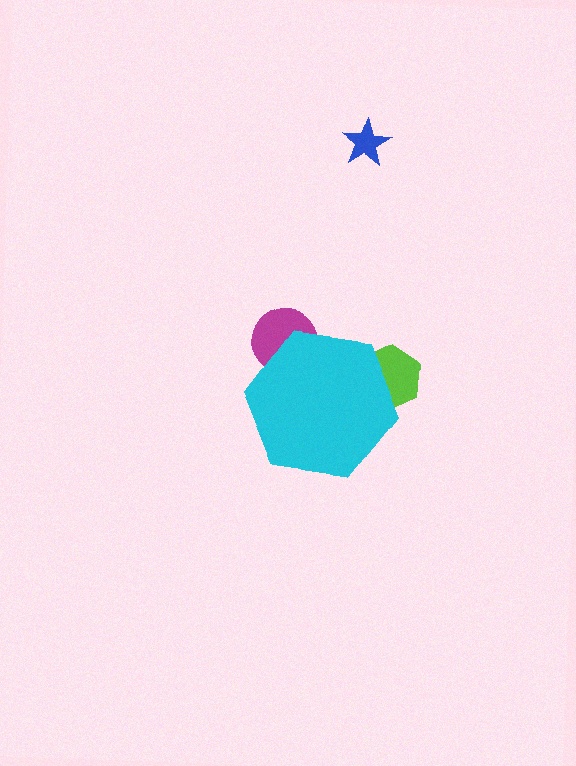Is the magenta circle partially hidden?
Yes, the magenta circle is partially hidden behind the cyan hexagon.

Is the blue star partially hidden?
No, the blue star is fully visible.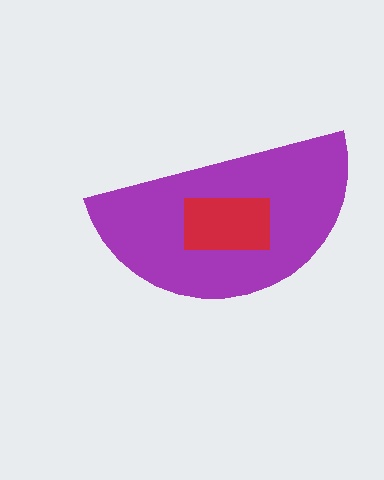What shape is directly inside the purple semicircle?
The red rectangle.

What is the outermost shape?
The purple semicircle.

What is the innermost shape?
The red rectangle.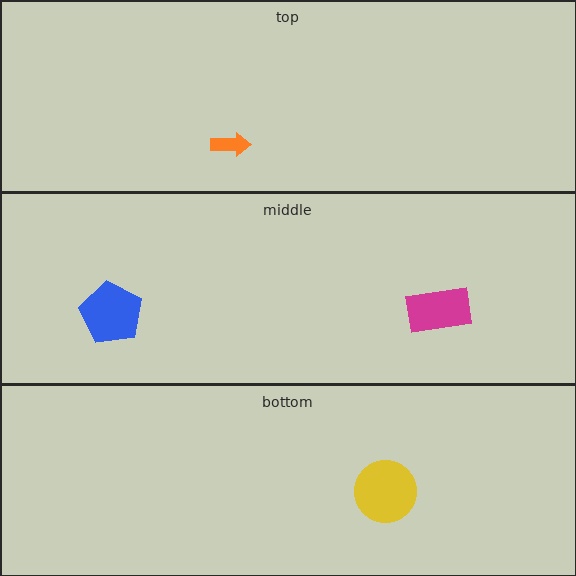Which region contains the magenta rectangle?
The middle region.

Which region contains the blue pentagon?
The middle region.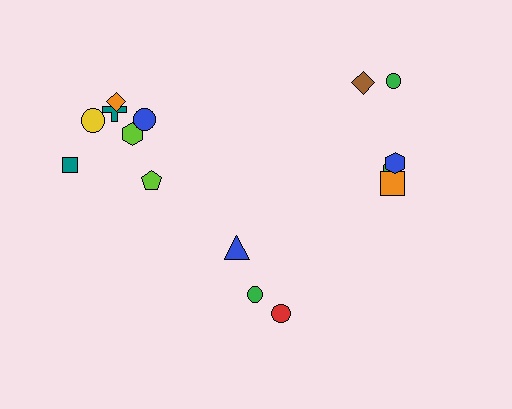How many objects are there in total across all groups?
There are 15 objects.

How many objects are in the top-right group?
There are 5 objects.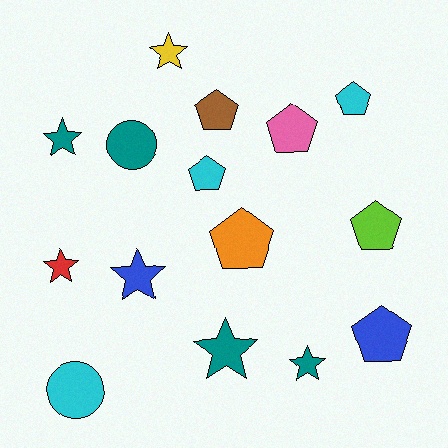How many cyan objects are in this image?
There are 3 cyan objects.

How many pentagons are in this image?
There are 7 pentagons.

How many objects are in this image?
There are 15 objects.